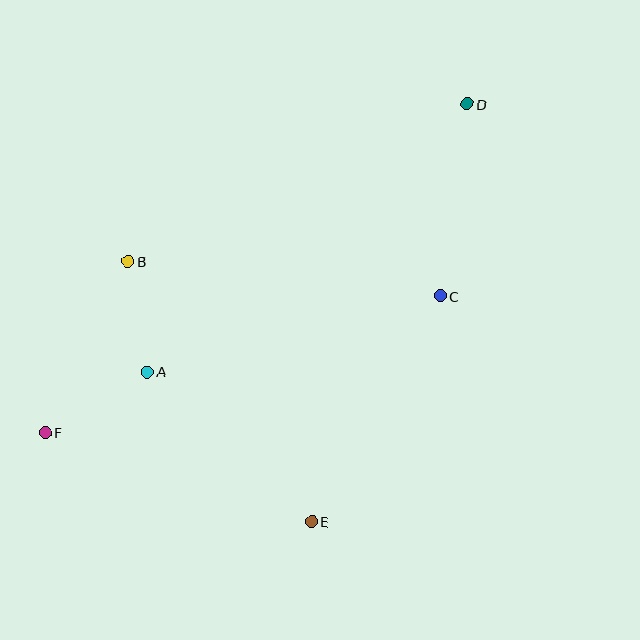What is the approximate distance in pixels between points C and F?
The distance between C and F is approximately 418 pixels.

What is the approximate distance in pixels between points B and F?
The distance between B and F is approximately 190 pixels.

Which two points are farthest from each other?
Points D and F are farthest from each other.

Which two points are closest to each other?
Points A and B are closest to each other.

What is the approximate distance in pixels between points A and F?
The distance between A and F is approximately 119 pixels.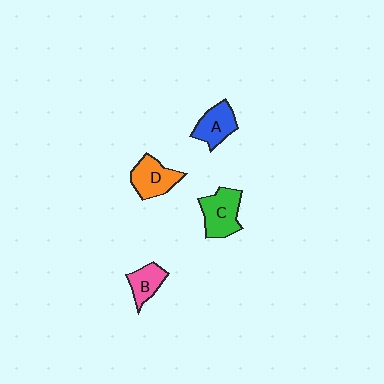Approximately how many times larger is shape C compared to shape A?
Approximately 1.3 times.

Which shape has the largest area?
Shape C (green).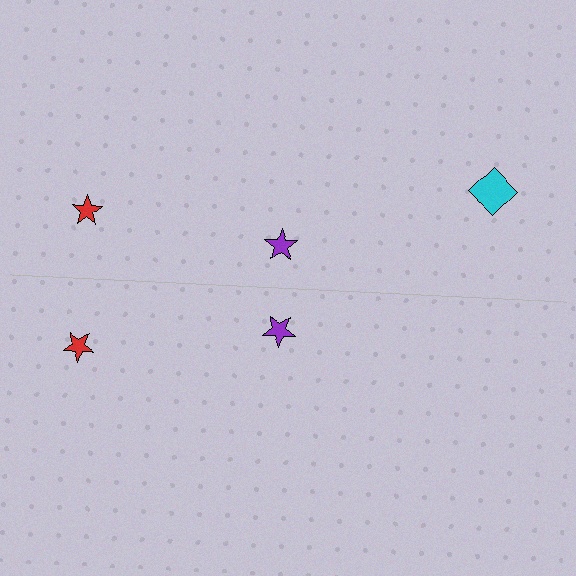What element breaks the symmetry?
A cyan diamond is missing from the bottom side.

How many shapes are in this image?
There are 5 shapes in this image.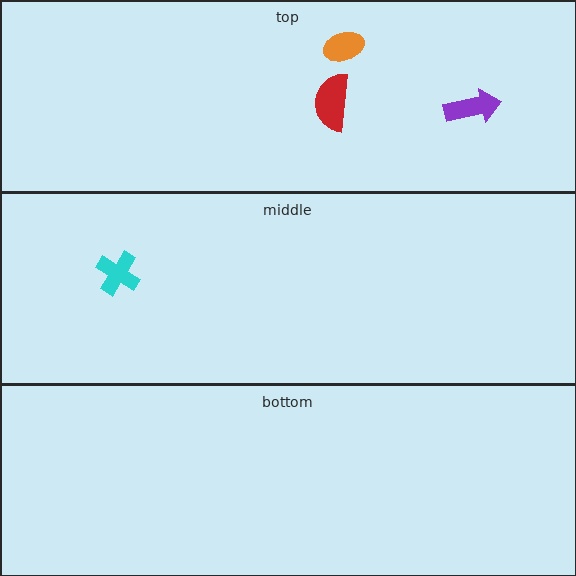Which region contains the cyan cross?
The middle region.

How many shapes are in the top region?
3.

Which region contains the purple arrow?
The top region.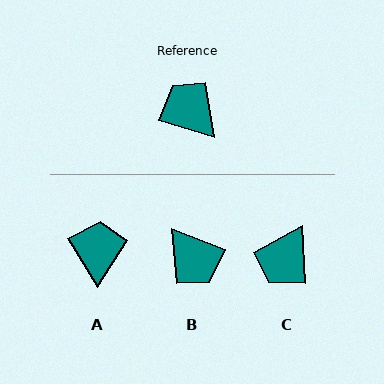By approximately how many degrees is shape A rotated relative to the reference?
Approximately 41 degrees clockwise.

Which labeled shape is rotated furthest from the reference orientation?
B, about 175 degrees away.